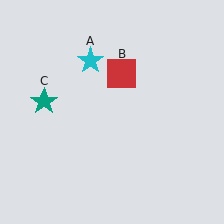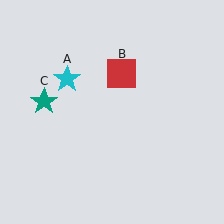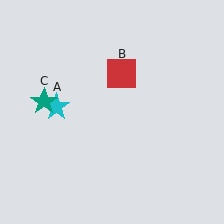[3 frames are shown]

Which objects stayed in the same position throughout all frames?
Red square (object B) and teal star (object C) remained stationary.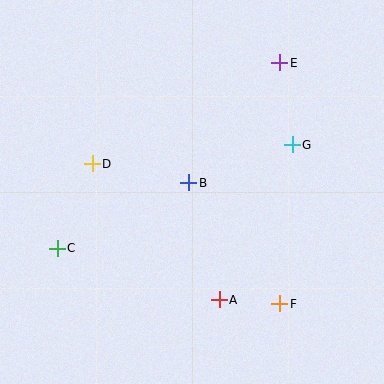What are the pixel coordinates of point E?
Point E is at (279, 63).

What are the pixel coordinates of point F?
Point F is at (280, 304).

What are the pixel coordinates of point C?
Point C is at (57, 248).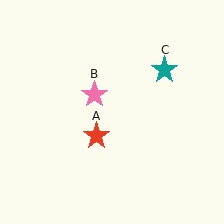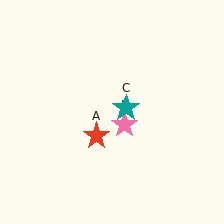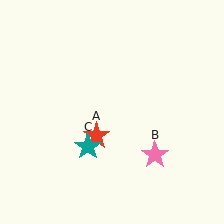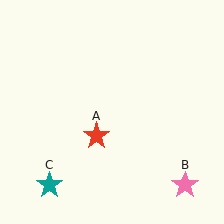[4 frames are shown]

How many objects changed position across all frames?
2 objects changed position: pink star (object B), teal star (object C).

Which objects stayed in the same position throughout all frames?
Red star (object A) remained stationary.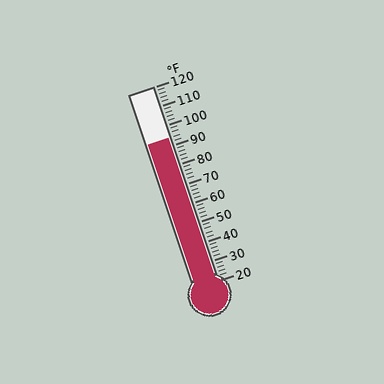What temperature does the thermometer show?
The thermometer shows approximately 94°F.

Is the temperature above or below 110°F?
The temperature is below 110°F.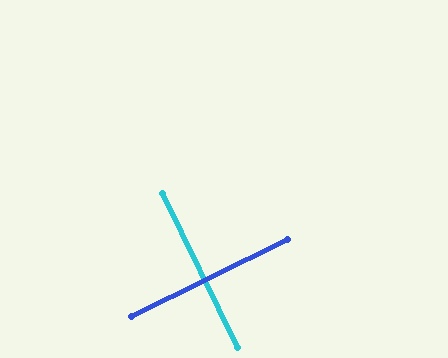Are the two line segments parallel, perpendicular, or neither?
Perpendicular — they meet at approximately 90°.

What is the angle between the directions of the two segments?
Approximately 90 degrees.